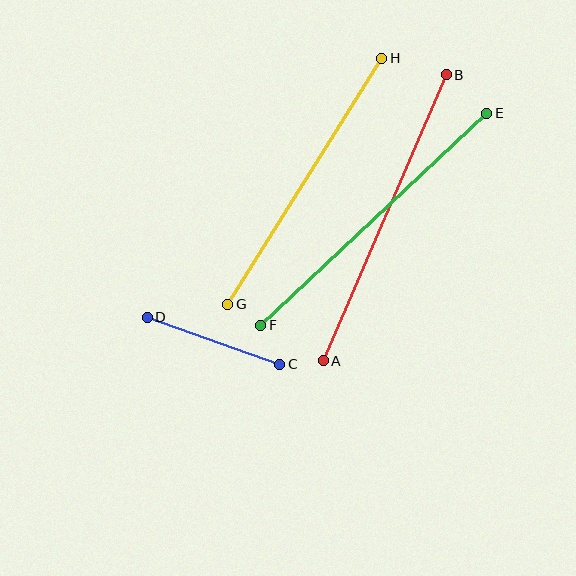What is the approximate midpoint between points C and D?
The midpoint is at approximately (213, 341) pixels.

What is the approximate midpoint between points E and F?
The midpoint is at approximately (374, 219) pixels.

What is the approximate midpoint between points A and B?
The midpoint is at approximately (385, 218) pixels.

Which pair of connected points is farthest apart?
Points A and B are farthest apart.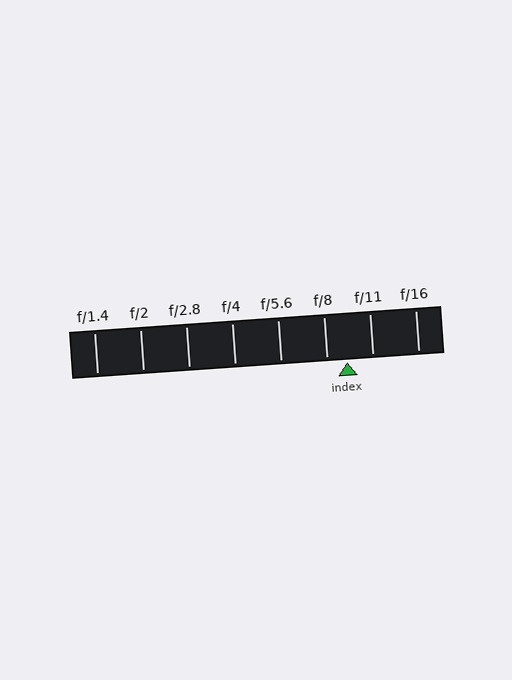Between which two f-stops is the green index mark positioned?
The index mark is between f/8 and f/11.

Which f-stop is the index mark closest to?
The index mark is closest to f/8.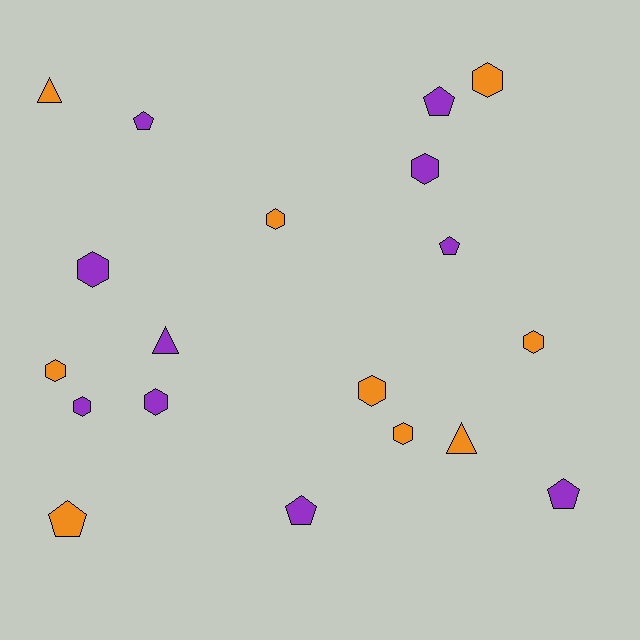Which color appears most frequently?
Purple, with 10 objects.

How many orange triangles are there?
There are 2 orange triangles.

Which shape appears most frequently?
Hexagon, with 10 objects.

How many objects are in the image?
There are 19 objects.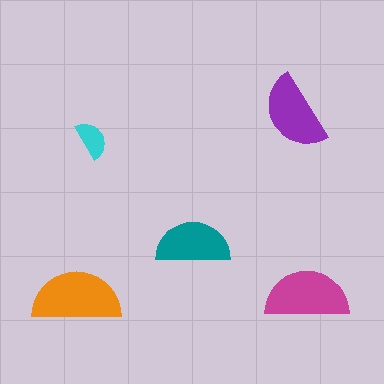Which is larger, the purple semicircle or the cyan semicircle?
The purple one.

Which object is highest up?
The purple semicircle is topmost.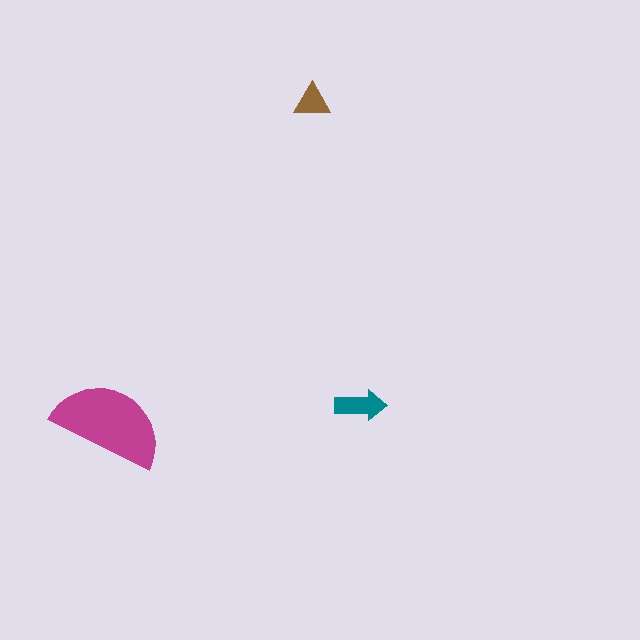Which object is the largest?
The magenta semicircle.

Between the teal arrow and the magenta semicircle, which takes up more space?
The magenta semicircle.